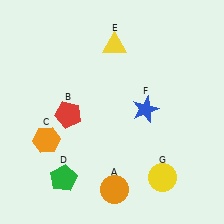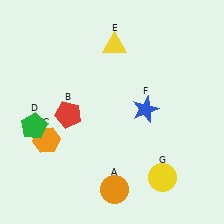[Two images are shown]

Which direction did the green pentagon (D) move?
The green pentagon (D) moved up.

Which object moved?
The green pentagon (D) moved up.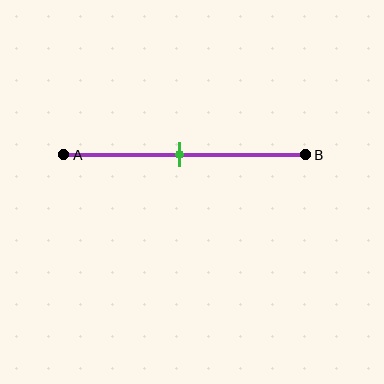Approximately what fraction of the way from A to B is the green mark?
The green mark is approximately 50% of the way from A to B.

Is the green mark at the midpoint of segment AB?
Yes, the mark is approximately at the midpoint.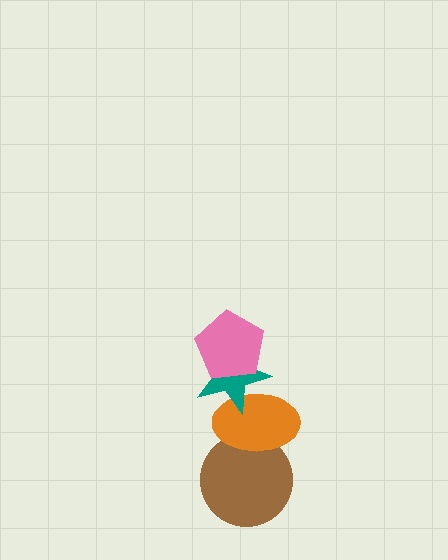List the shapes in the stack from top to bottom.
From top to bottom: the pink pentagon, the teal star, the orange ellipse, the brown circle.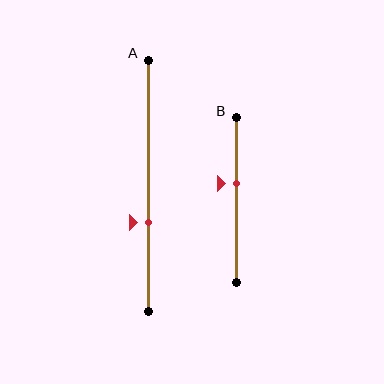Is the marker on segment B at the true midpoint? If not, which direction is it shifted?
No, the marker on segment B is shifted upward by about 10% of the segment length.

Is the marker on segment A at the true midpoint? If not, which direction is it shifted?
No, the marker on segment A is shifted downward by about 15% of the segment length.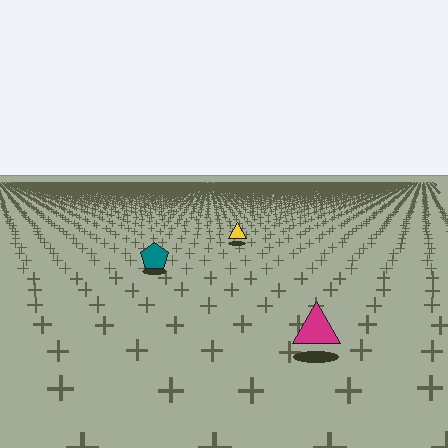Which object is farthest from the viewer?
The yellow triangle is farthest from the viewer. It appears smaller and the ground texture around it is denser.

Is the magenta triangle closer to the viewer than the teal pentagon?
Yes. The magenta triangle is closer — you can tell from the texture gradient: the ground texture is coarser near it.